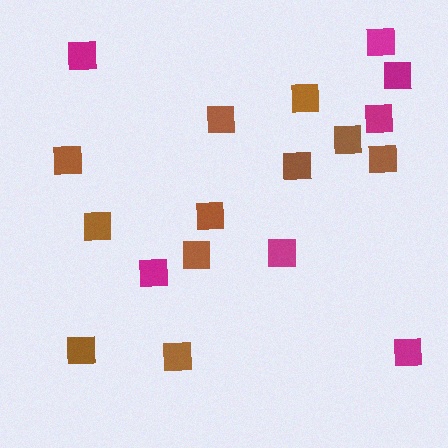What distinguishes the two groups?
There are 2 groups: one group of brown squares (11) and one group of magenta squares (7).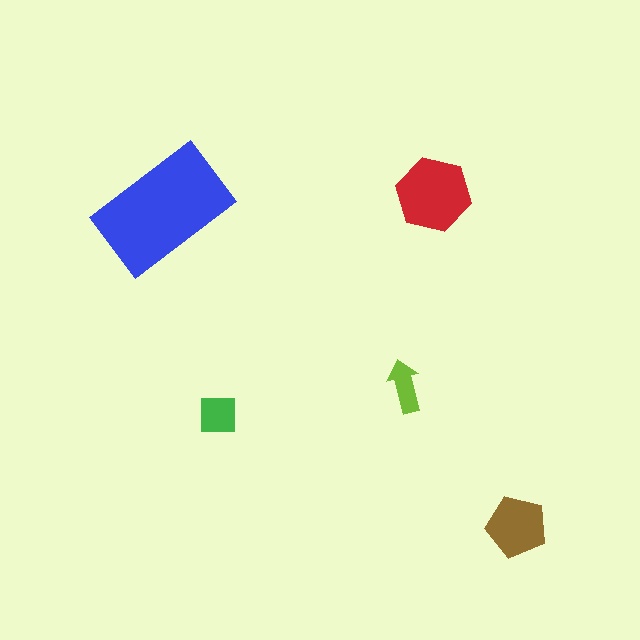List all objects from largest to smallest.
The blue rectangle, the red hexagon, the brown pentagon, the green square, the lime arrow.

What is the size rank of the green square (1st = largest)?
4th.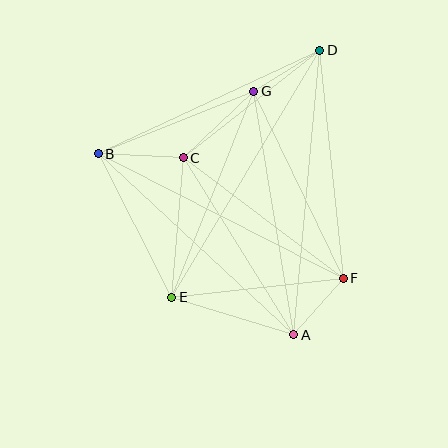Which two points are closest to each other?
Points A and F are closest to each other.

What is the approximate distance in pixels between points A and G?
The distance between A and G is approximately 247 pixels.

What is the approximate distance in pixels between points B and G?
The distance between B and G is approximately 168 pixels.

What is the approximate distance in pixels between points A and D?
The distance between A and D is approximately 286 pixels.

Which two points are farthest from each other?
Points D and E are farthest from each other.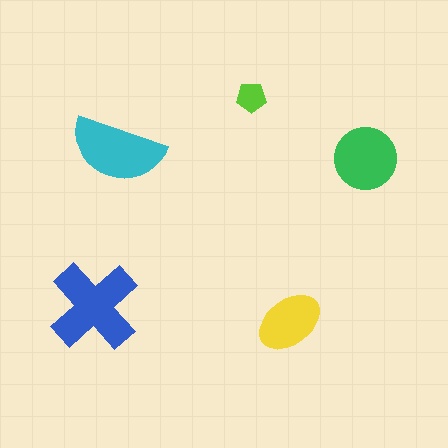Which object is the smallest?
The lime pentagon.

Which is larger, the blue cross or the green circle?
The blue cross.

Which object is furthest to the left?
The blue cross is leftmost.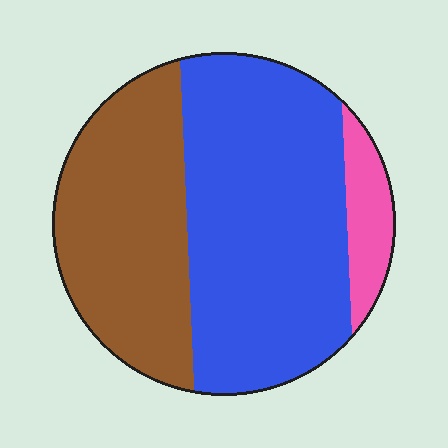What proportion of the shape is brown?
Brown takes up about three eighths (3/8) of the shape.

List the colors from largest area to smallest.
From largest to smallest: blue, brown, pink.